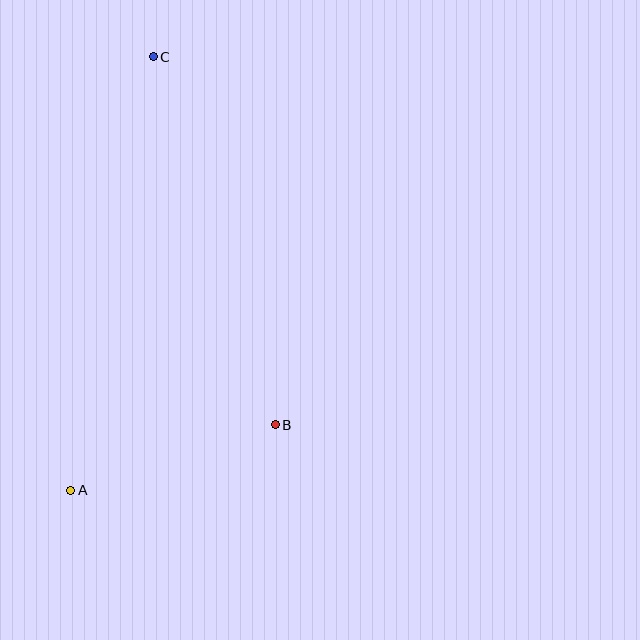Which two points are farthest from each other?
Points A and C are farthest from each other.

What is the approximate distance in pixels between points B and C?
The distance between B and C is approximately 388 pixels.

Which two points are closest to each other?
Points A and B are closest to each other.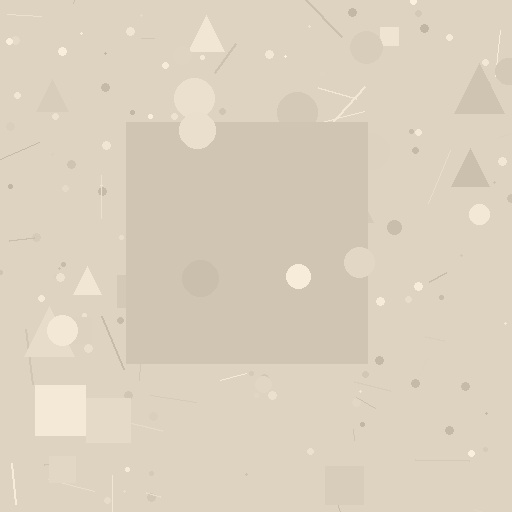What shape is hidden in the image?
A square is hidden in the image.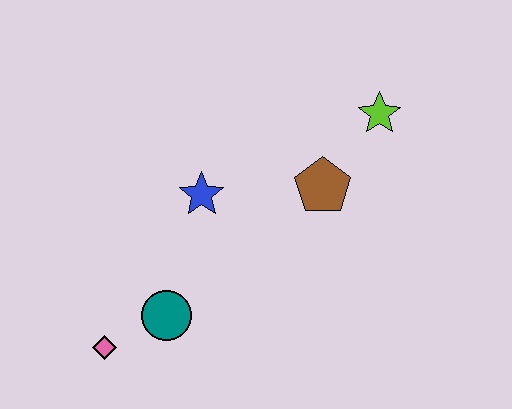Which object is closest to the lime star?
The brown pentagon is closest to the lime star.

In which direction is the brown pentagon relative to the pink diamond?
The brown pentagon is to the right of the pink diamond.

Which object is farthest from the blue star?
The lime star is farthest from the blue star.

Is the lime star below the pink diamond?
No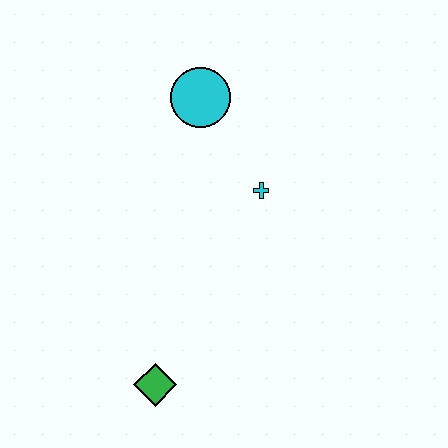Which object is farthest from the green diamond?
The cyan circle is farthest from the green diamond.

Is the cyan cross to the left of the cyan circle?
No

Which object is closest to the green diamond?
The cyan cross is closest to the green diamond.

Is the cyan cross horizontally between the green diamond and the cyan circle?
No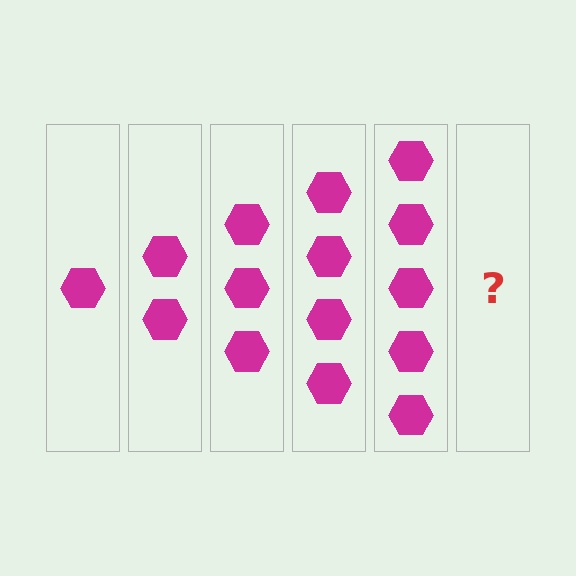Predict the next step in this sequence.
The next step is 6 hexagons.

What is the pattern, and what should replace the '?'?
The pattern is that each step adds one more hexagon. The '?' should be 6 hexagons.